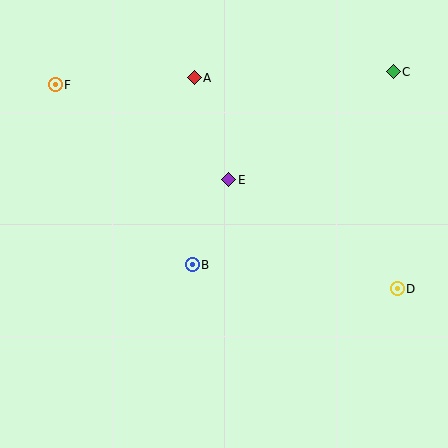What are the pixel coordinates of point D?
Point D is at (397, 289).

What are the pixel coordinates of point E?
Point E is at (229, 180).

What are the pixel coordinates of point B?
Point B is at (192, 265).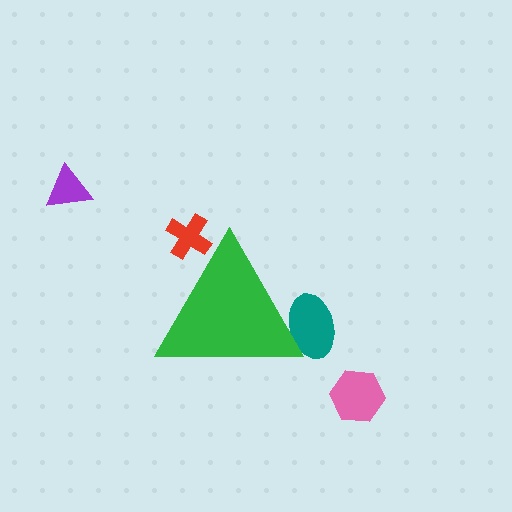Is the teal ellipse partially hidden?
Yes, the teal ellipse is partially hidden behind the green triangle.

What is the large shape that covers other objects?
A green triangle.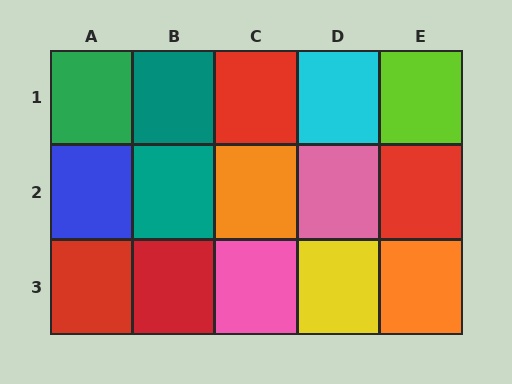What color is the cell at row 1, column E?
Lime.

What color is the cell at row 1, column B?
Teal.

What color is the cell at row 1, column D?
Cyan.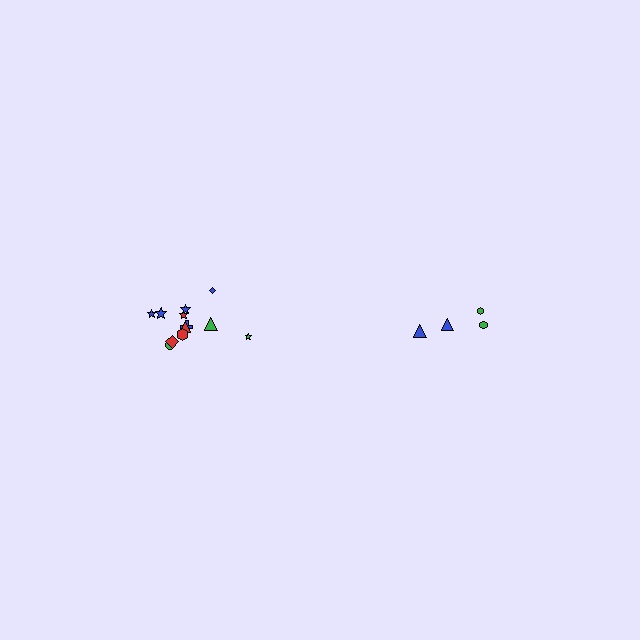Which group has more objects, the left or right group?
The left group.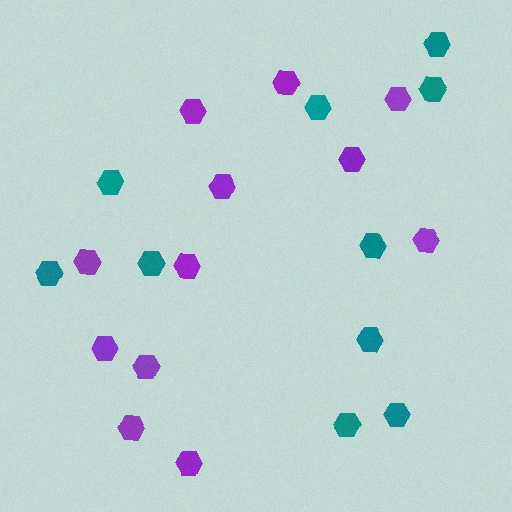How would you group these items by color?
There are 2 groups: one group of teal hexagons (10) and one group of purple hexagons (12).